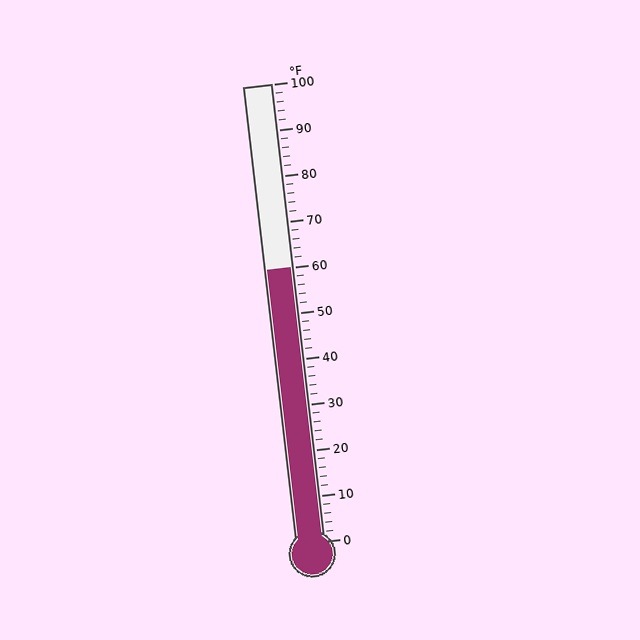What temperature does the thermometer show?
The thermometer shows approximately 60°F.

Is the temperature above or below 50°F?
The temperature is above 50°F.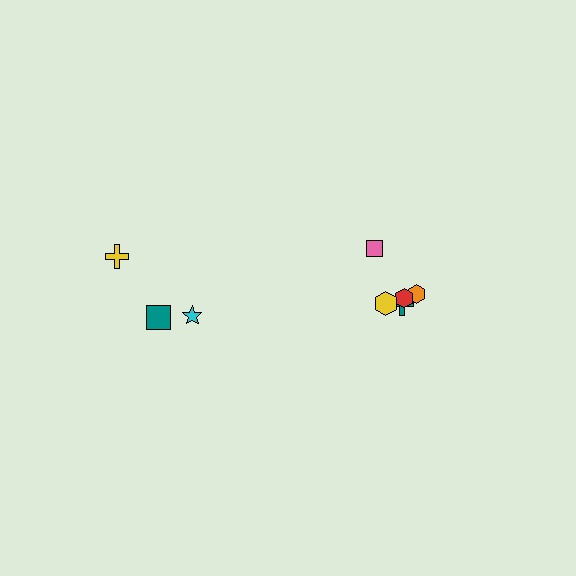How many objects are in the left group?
There are 3 objects.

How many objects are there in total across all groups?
There are 8 objects.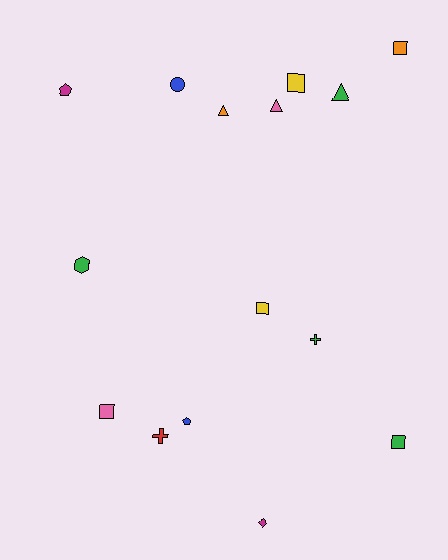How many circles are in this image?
There is 1 circle.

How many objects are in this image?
There are 15 objects.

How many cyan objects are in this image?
There are no cyan objects.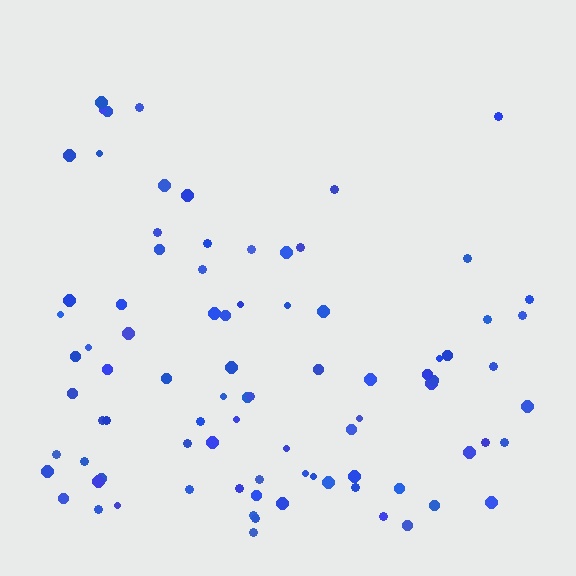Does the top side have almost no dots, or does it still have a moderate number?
Still a moderate number, just noticeably fewer than the bottom.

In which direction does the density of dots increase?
From top to bottom, with the bottom side densest.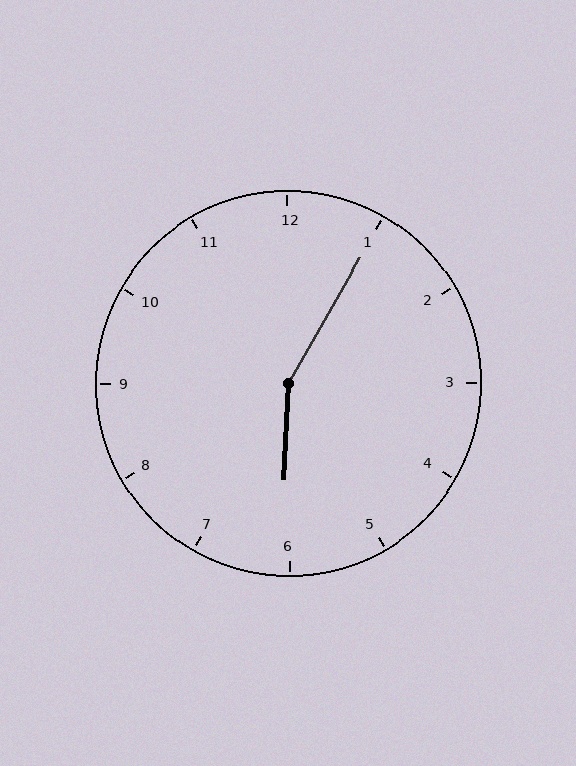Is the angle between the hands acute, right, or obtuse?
It is obtuse.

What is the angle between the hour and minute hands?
Approximately 152 degrees.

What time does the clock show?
6:05.